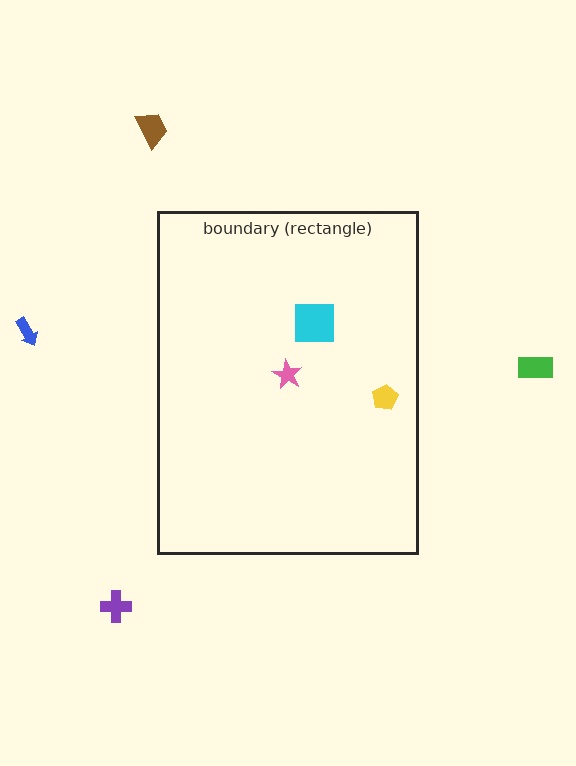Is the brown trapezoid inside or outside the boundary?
Outside.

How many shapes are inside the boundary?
3 inside, 4 outside.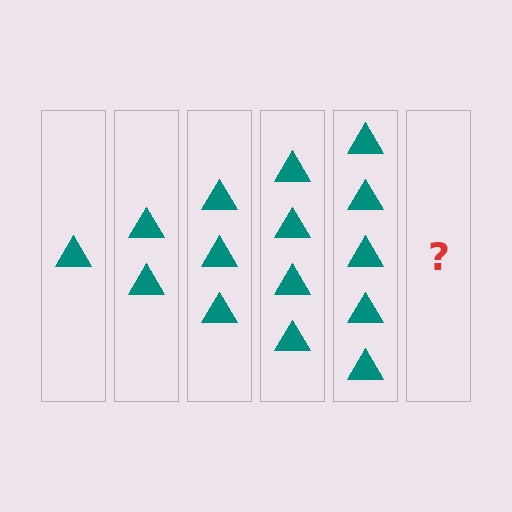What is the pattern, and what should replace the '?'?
The pattern is that each step adds one more triangle. The '?' should be 6 triangles.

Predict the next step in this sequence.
The next step is 6 triangles.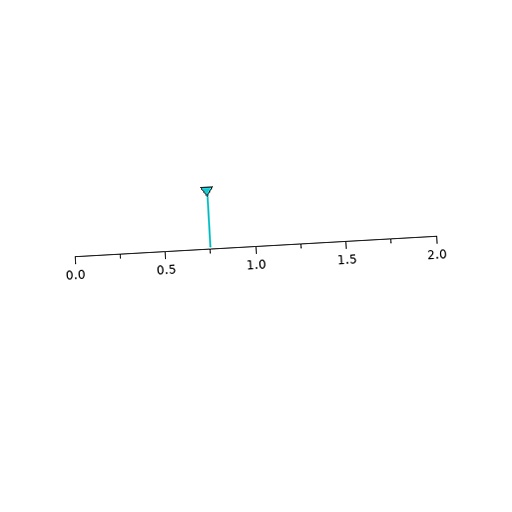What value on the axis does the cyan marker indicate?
The marker indicates approximately 0.75.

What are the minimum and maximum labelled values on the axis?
The axis runs from 0.0 to 2.0.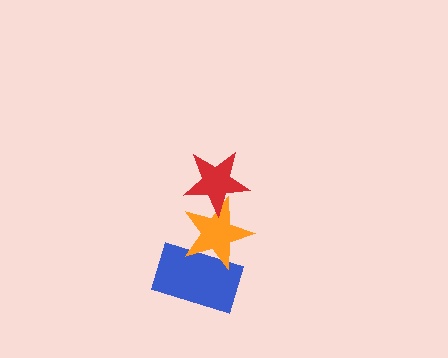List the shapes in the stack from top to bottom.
From top to bottom: the red star, the orange star, the blue rectangle.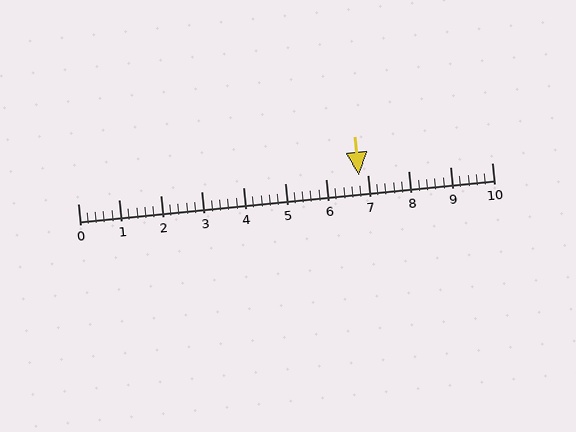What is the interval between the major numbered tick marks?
The major tick marks are spaced 1 units apart.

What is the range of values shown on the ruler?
The ruler shows values from 0 to 10.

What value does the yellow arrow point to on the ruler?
The yellow arrow points to approximately 6.8.